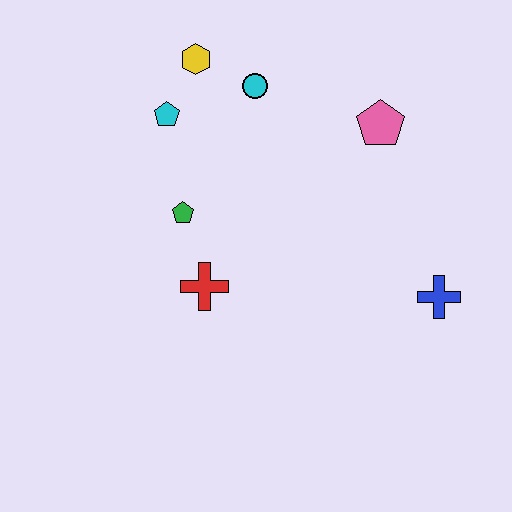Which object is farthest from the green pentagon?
The blue cross is farthest from the green pentagon.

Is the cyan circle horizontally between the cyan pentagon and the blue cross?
Yes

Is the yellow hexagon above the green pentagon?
Yes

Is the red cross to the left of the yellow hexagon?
No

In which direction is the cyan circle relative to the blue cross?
The cyan circle is above the blue cross.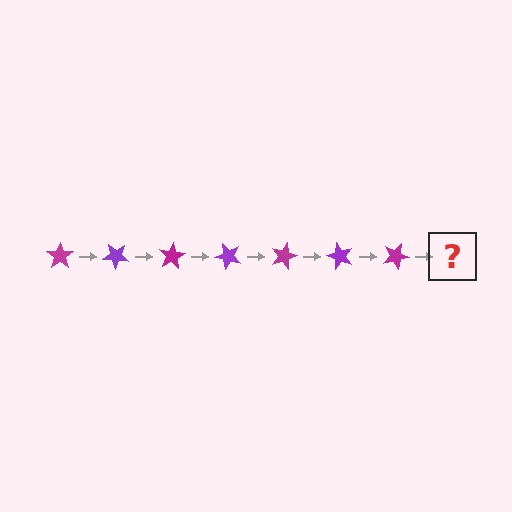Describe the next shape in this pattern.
It should be a purple star, rotated 280 degrees from the start.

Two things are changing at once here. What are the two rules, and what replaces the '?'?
The two rules are that it rotates 40 degrees each step and the color cycles through magenta and purple. The '?' should be a purple star, rotated 280 degrees from the start.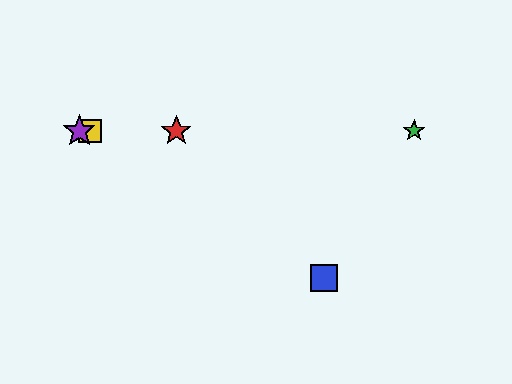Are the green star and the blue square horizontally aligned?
No, the green star is at y≈131 and the blue square is at y≈278.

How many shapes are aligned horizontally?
4 shapes (the red star, the green star, the yellow square, the purple star) are aligned horizontally.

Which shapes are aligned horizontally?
The red star, the green star, the yellow square, the purple star are aligned horizontally.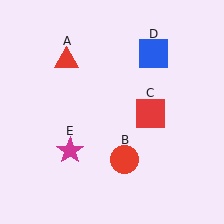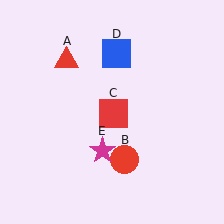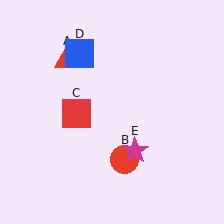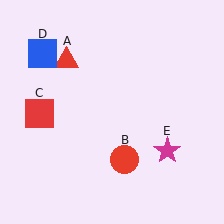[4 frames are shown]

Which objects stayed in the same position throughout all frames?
Red triangle (object A) and red circle (object B) remained stationary.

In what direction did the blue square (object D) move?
The blue square (object D) moved left.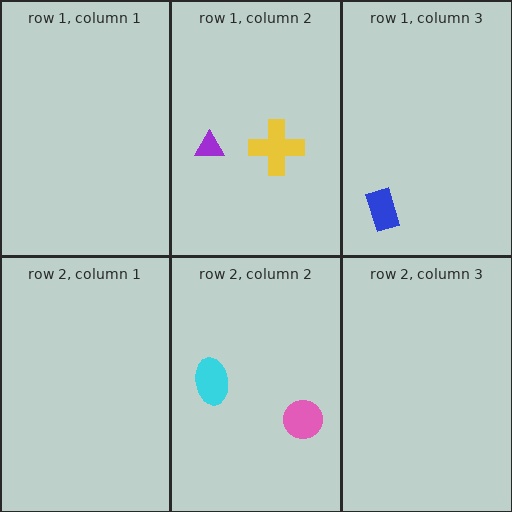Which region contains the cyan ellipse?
The row 2, column 2 region.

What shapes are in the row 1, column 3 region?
The blue rectangle.